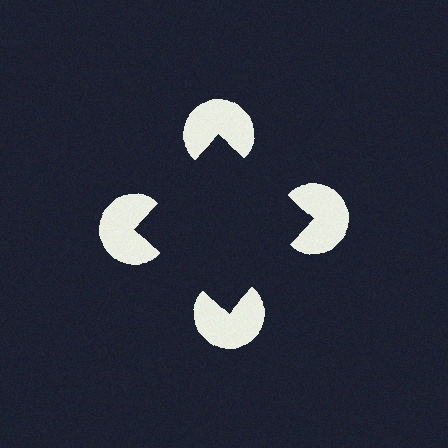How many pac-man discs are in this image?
There are 4 — one at each vertex of the illusory square.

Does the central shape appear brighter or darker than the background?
It typically appears slightly darker than the background, even though no actual brightness change is drawn.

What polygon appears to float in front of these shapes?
An illusory square — its edges are inferred from the aligned wedge cuts in the pac-man discs, not physically drawn.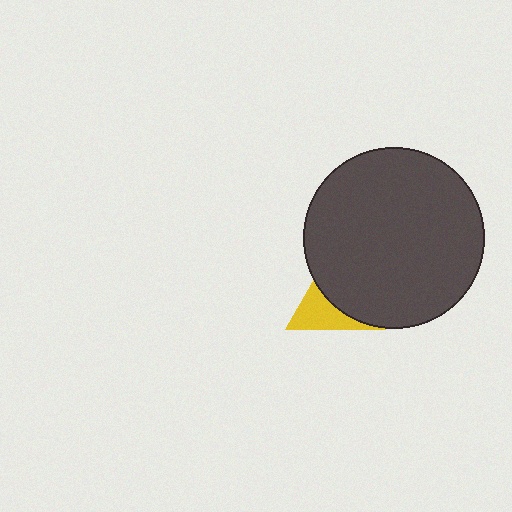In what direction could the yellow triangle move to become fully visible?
The yellow triangle could move toward the lower-left. That would shift it out from behind the dark gray circle entirely.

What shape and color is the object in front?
The object in front is a dark gray circle.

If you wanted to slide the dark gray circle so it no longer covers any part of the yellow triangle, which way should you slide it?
Slide it toward the upper-right — that is the most direct way to separate the two shapes.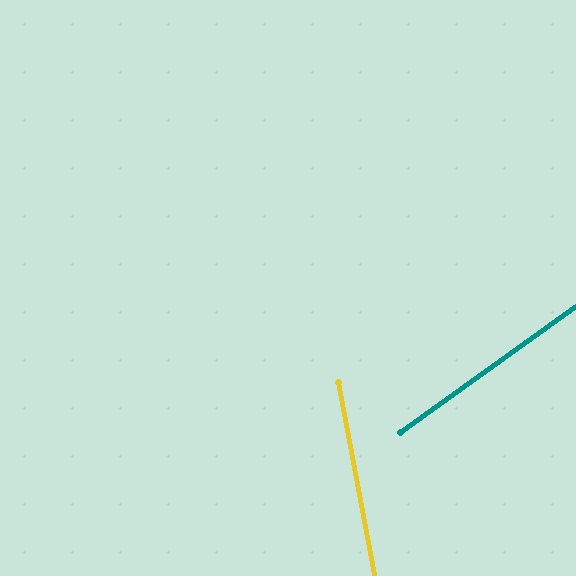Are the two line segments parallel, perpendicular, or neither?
Neither parallel nor perpendicular — they differ by about 65°.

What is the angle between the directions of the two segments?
Approximately 65 degrees.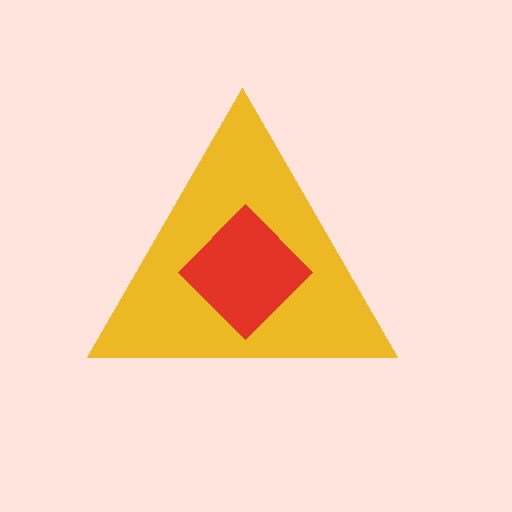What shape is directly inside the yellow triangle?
The red diamond.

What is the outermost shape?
The yellow triangle.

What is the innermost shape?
The red diamond.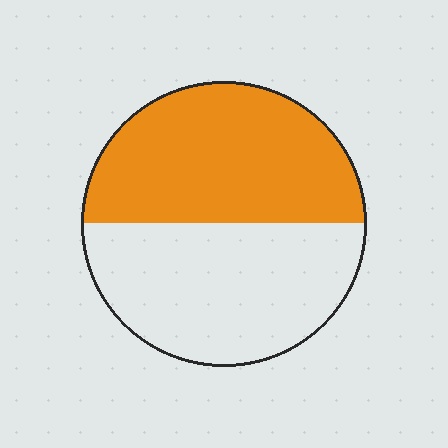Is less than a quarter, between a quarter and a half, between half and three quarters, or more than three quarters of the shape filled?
Between a quarter and a half.